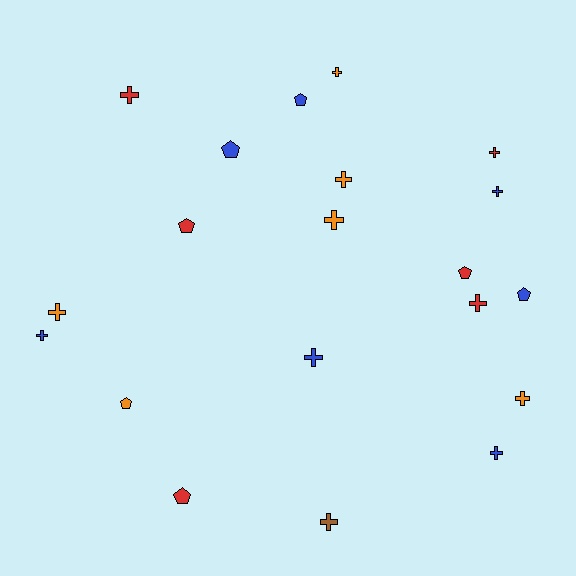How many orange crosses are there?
There are 5 orange crosses.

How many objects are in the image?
There are 20 objects.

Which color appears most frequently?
Blue, with 7 objects.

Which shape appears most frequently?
Cross, with 13 objects.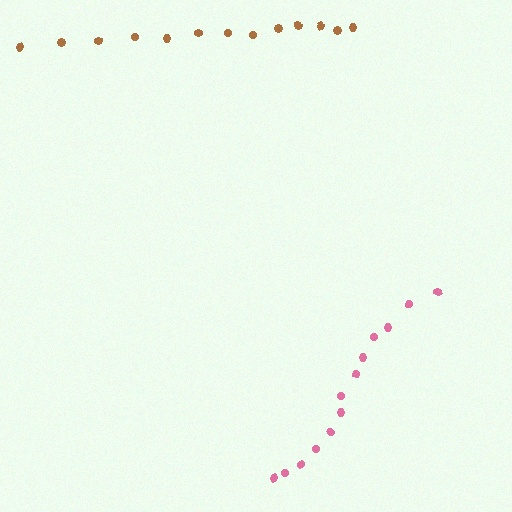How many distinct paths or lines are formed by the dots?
There are 2 distinct paths.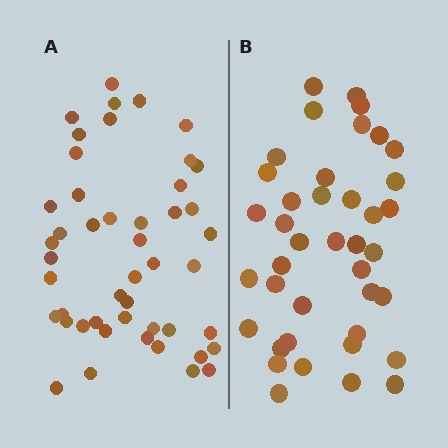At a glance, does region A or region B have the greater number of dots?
Region A (the left region) has more dots.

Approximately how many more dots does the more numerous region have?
Region A has roughly 8 or so more dots than region B.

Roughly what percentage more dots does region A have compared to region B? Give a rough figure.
About 20% more.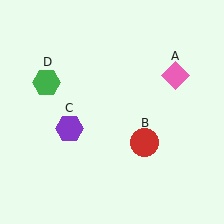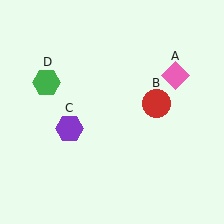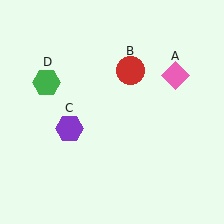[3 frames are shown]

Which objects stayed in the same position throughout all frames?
Pink diamond (object A) and purple hexagon (object C) and green hexagon (object D) remained stationary.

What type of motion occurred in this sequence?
The red circle (object B) rotated counterclockwise around the center of the scene.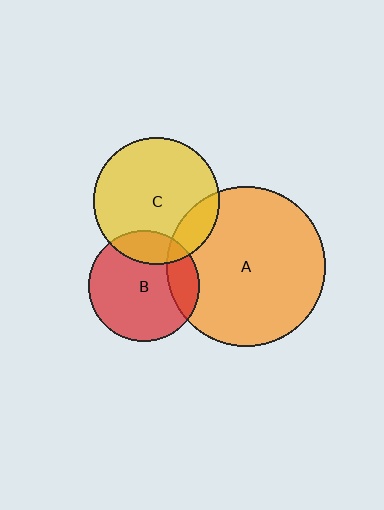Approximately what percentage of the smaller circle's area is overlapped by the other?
Approximately 20%.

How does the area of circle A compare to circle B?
Approximately 2.1 times.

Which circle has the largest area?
Circle A (orange).